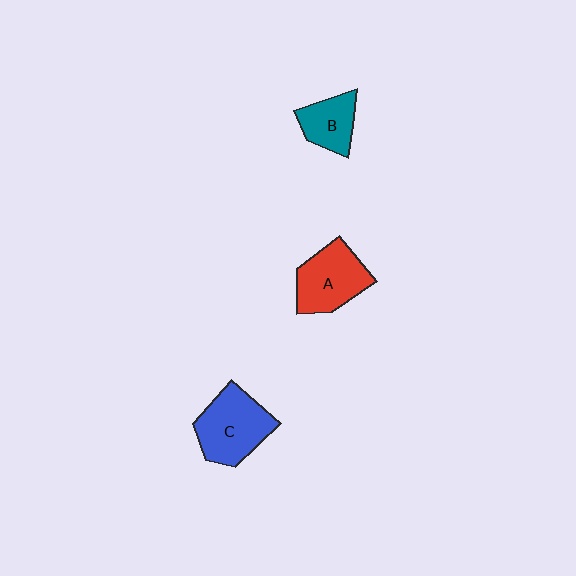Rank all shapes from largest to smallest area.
From largest to smallest: C (blue), A (red), B (teal).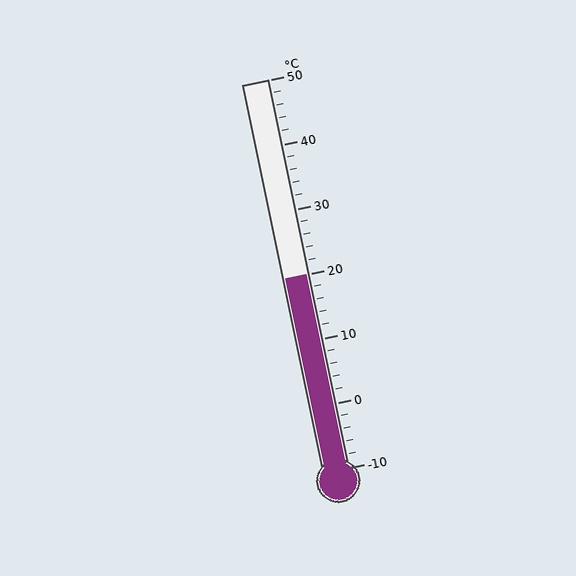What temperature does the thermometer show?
The thermometer shows approximately 20°C.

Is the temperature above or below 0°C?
The temperature is above 0°C.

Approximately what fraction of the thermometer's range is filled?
The thermometer is filled to approximately 50% of its range.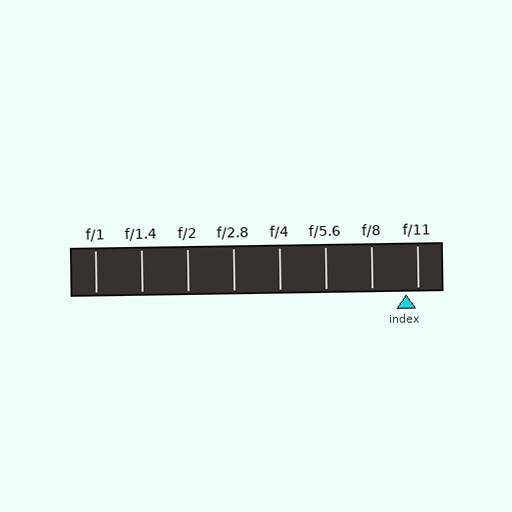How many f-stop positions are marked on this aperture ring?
There are 8 f-stop positions marked.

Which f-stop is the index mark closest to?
The index mark is closest to f/11.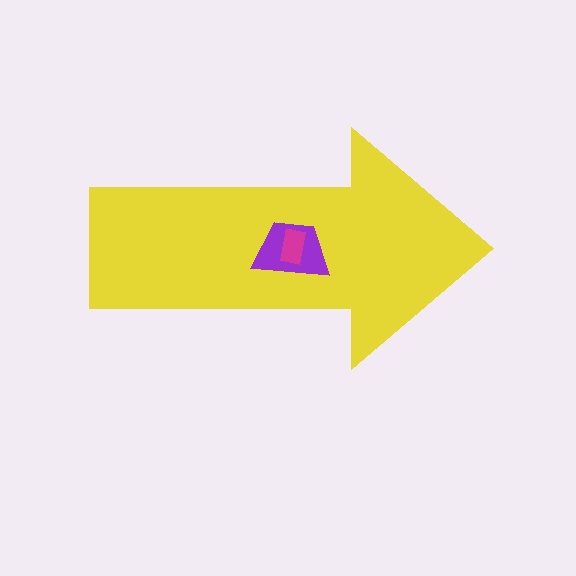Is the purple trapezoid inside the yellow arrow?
Yes.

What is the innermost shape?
The magenta rectangle.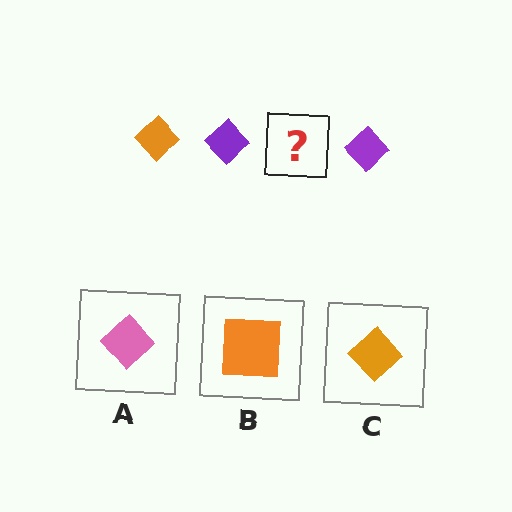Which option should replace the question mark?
Option C.